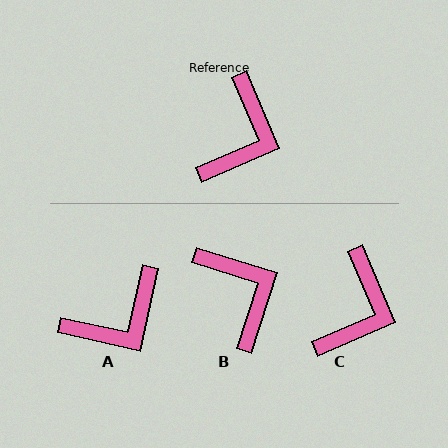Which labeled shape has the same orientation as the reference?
C.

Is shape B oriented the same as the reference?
No, it is off by about 49 degrees.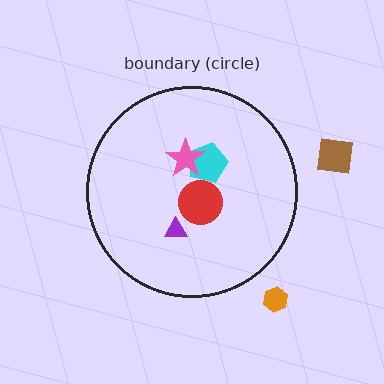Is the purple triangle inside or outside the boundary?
Inside.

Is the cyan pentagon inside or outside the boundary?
Inside.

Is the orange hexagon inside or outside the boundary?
Outside.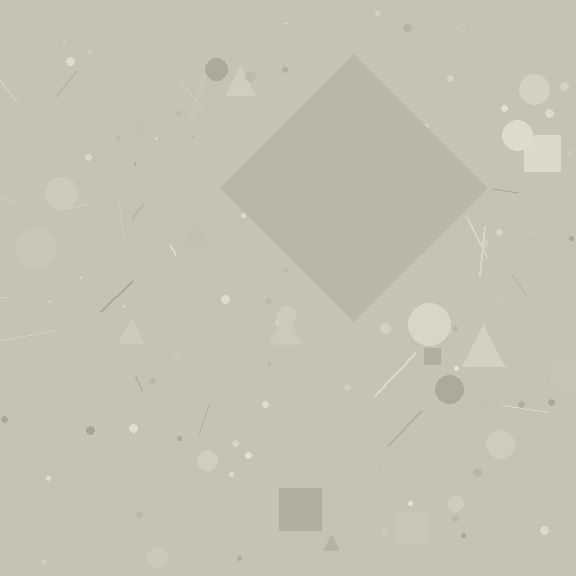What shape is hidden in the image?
A diamond is hidden in the image.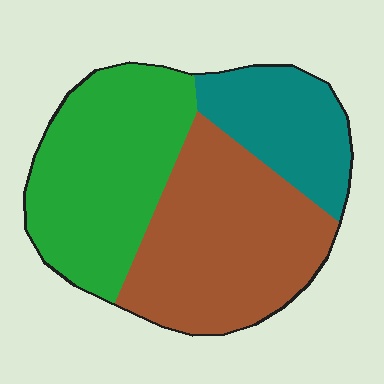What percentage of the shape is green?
Green covers 38% of the shape.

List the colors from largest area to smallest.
From largest to smallest: brown, green, teal.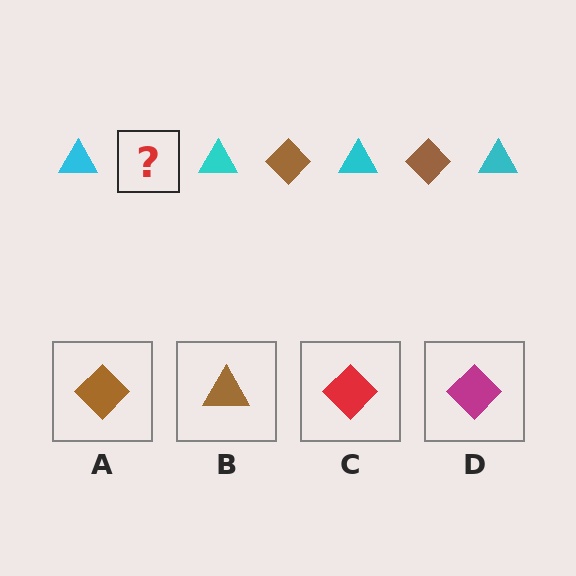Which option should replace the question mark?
Option A.